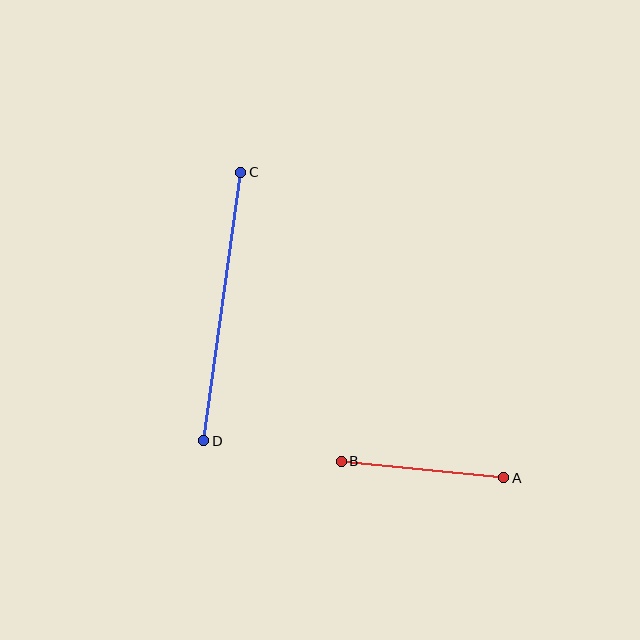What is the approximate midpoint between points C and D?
The midpoint is at approximately (222, 307) pixels.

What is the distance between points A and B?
The distance is approximately 163 pixels.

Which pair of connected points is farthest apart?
Points C and D are farthest apart.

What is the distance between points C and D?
The distance is approximately 271 pixels.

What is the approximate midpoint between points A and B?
The midpoint is at approximately (422, 469) pixels.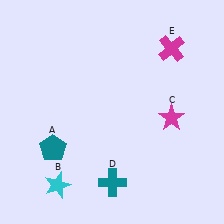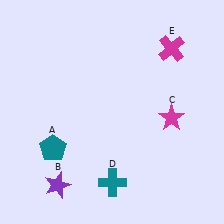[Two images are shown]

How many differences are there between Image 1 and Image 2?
There is 1 difference between the two images.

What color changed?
The star (B) changed from cyan in Image 1 to purple in Image 2.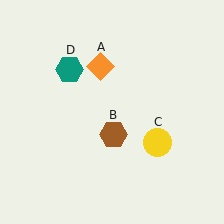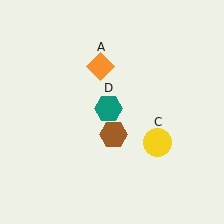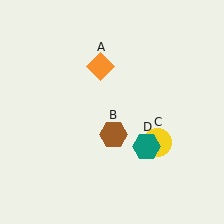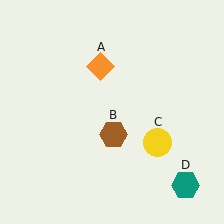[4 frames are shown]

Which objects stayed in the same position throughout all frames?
Orange diamond (object A) and brown hexagon (object B) and yellow circle (object C) remained stationary.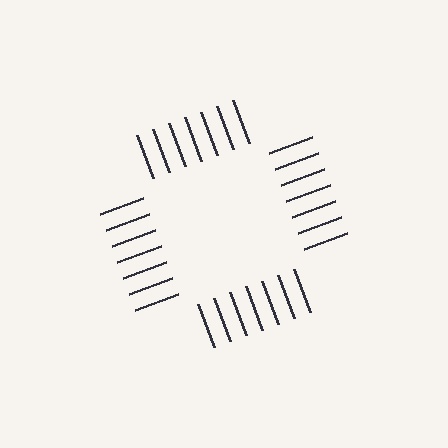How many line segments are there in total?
28 — 7 along each of the 4 edges.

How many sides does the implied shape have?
4 sides — the line-ends trace a square.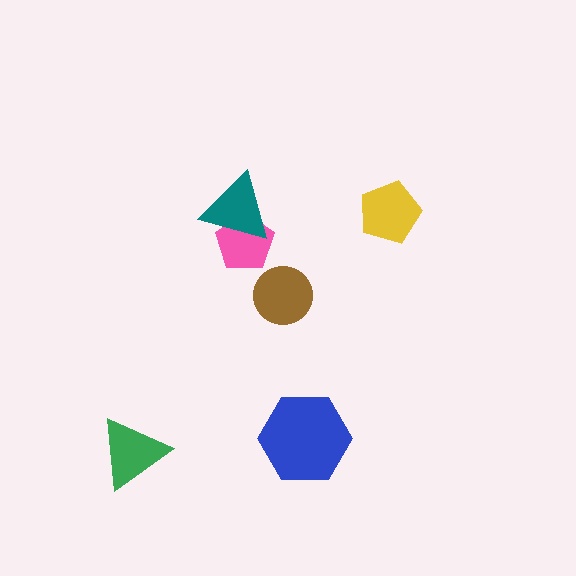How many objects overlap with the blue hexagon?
0 objects overlap with the blue hexagon.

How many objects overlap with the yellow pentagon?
0 objects overlap with the yellow pentagon.